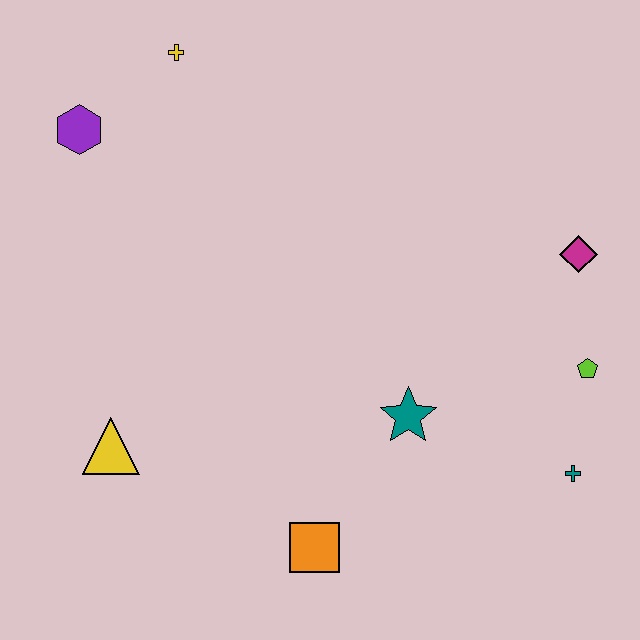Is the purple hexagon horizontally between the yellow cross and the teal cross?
No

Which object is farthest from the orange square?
The yellow cross is farthest from the orange square.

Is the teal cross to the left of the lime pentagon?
Yes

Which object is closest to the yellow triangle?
The orange square is closest to the yellow triangle.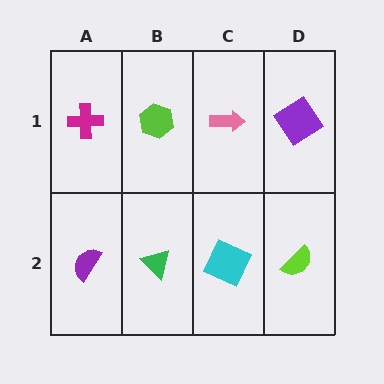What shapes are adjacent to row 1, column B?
A green triangle (row 2, column B), a magenta cross (row 1, column A), a pink arrow (row 1, column C).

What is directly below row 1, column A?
A purple semicircle.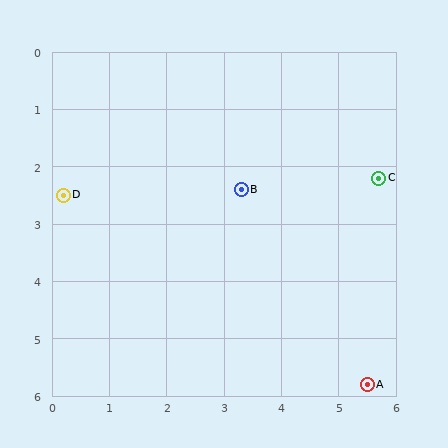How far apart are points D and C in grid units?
Points D and C are about 5.5 grid units apart.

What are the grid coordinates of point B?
Point B is at approximately (3.3, 2.4).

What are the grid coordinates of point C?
Point C is at approximately (5.7, 2.2).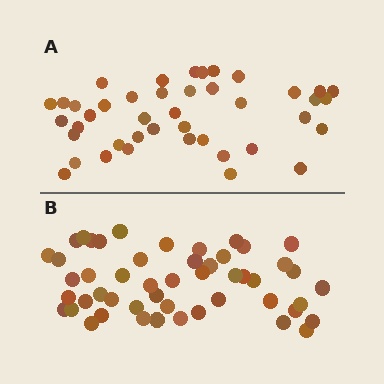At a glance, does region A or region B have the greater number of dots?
Region B (the bottom region) has more dots.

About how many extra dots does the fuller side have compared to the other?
Region B has roughly 8 or so more dots than region A.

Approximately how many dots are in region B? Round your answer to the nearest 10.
About 50 dots.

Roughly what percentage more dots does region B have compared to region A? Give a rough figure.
About 20% more.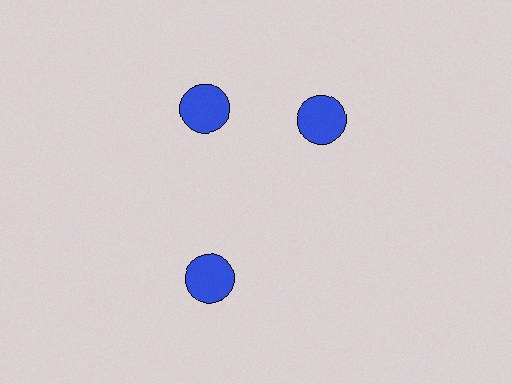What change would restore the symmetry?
The symmetry would be restored by rotating it back into even spacing with its neighbors so that all 3 circles sit at equal angles and equal distance from the center.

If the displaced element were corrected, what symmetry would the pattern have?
It would have 3-fold rotational symmetry — the pattern would map onto itself every 120 degrees.